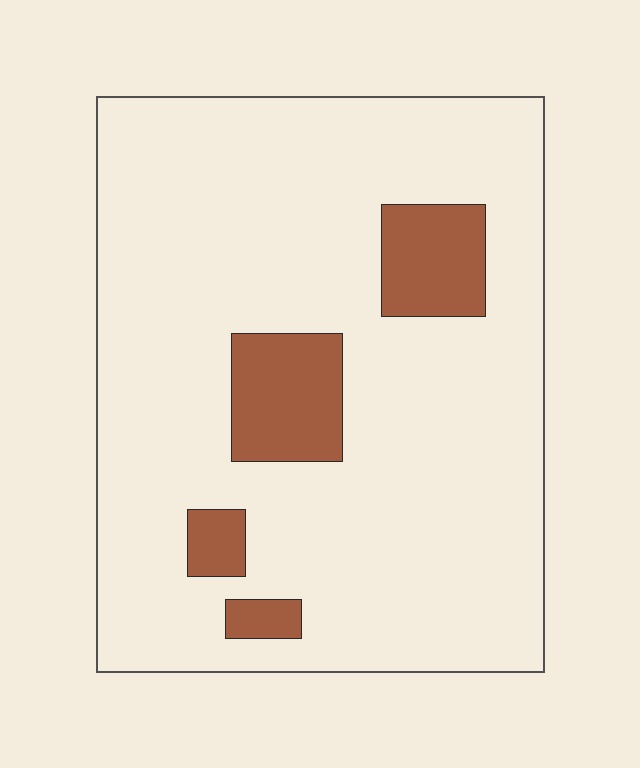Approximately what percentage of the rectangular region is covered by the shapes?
Approximately 15%.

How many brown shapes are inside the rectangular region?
4.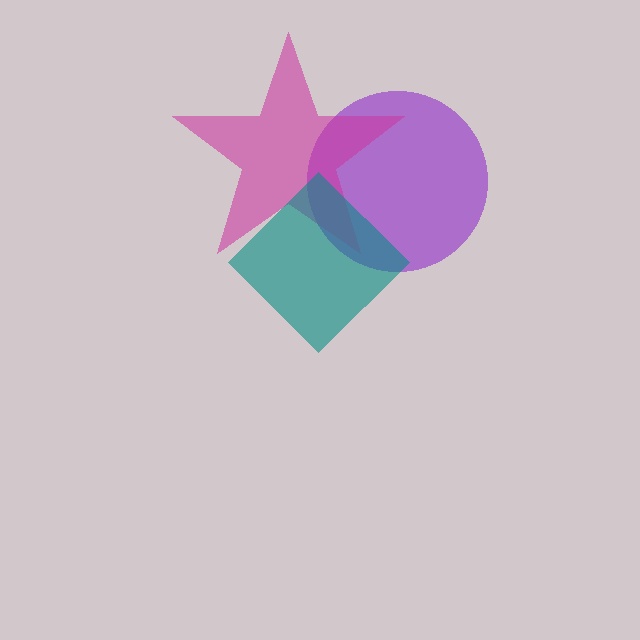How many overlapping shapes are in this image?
There are 3 overlapping shapes in the image.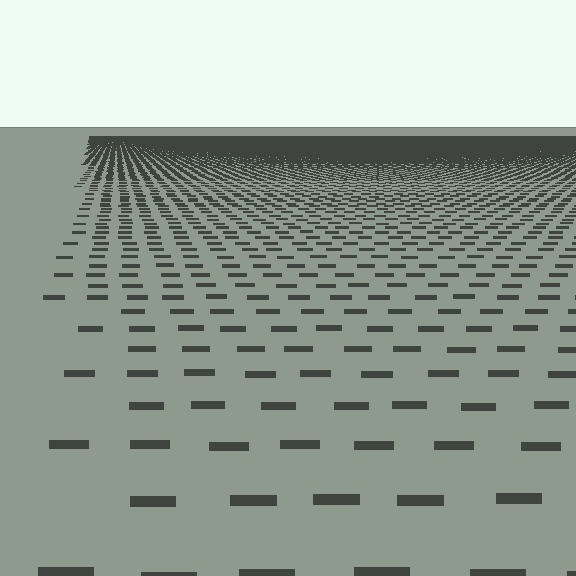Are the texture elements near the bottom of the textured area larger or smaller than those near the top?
Larger. Near the bottom, elements are closer to the viewer and appear at a bigger on-screen size.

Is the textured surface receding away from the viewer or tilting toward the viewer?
The surface is receding away from the viewer. Texture elements get smaller and denser toward the top.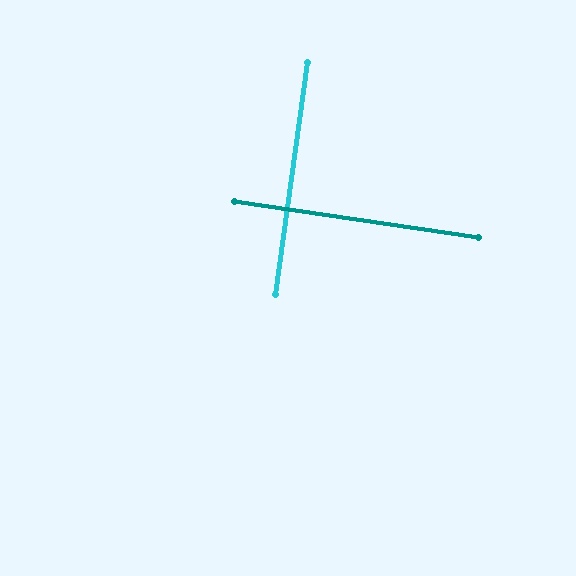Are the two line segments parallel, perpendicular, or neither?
Perpendicular — they meet at approximately 90°.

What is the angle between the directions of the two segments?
Approximately 90 degrees.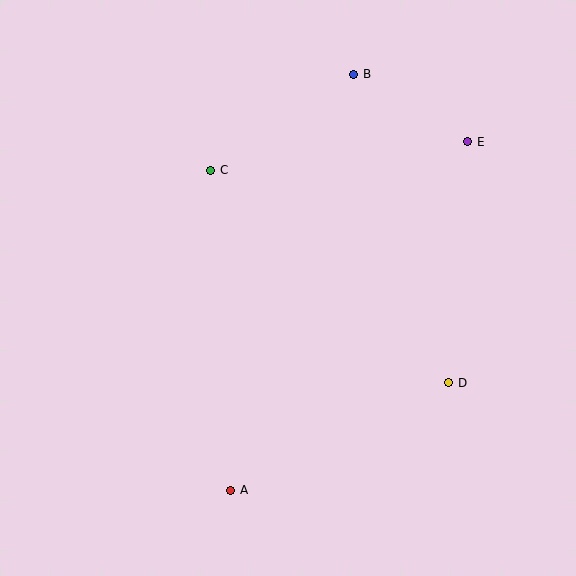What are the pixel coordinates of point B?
Point B is at (354, 74).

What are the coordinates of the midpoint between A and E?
The midpoint between A and E is at (349, 316).